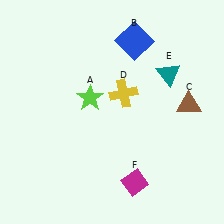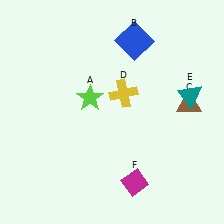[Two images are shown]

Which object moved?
The teal triangle (E) moved down.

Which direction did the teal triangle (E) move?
The teal triangle (E) moved down.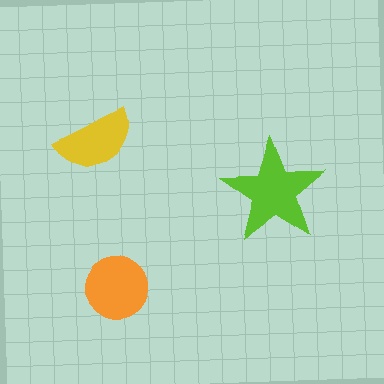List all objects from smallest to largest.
The yellow semicircle, the orange circle, the lime star.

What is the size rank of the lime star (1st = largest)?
1st.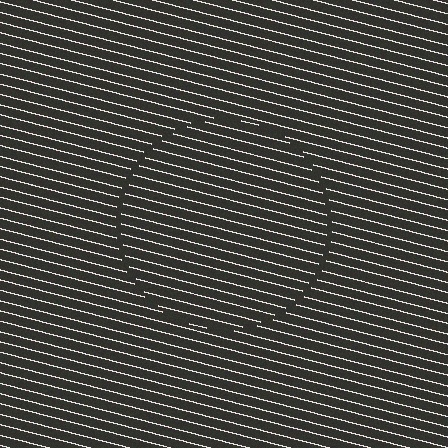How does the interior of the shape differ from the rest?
The interior of the shape contains the same grating, shifted by half a period — the contour is defined by the phase discontinuity where line-ends from the inner and outer gratings abut.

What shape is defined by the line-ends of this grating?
An illusory circle. The interior of the shape contains the same grating, shifted by half a period — the contour is defined by the phase discontinuity where line-ends from the inner and outer gratings abut.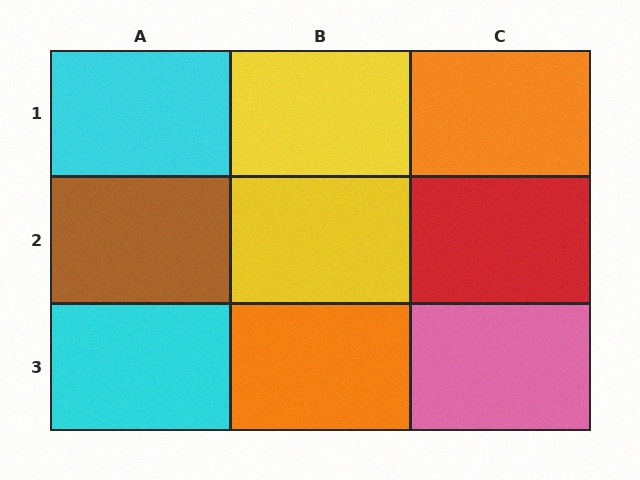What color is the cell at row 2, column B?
Yellow.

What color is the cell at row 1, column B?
Yellow.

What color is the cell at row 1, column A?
Cyan.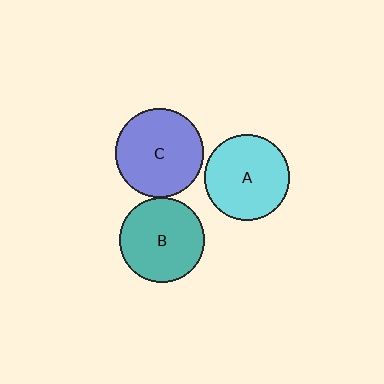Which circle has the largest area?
Circle C (blue).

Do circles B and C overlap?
Yes.